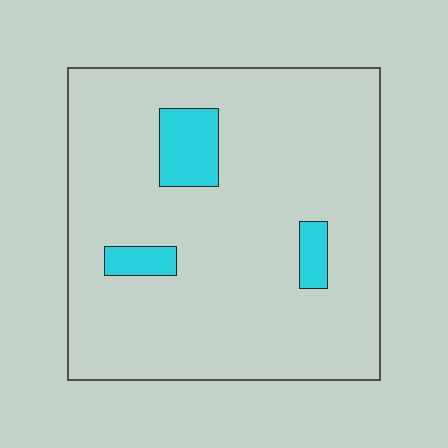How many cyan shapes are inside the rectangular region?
3.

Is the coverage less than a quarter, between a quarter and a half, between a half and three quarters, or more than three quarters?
Less than a quarter.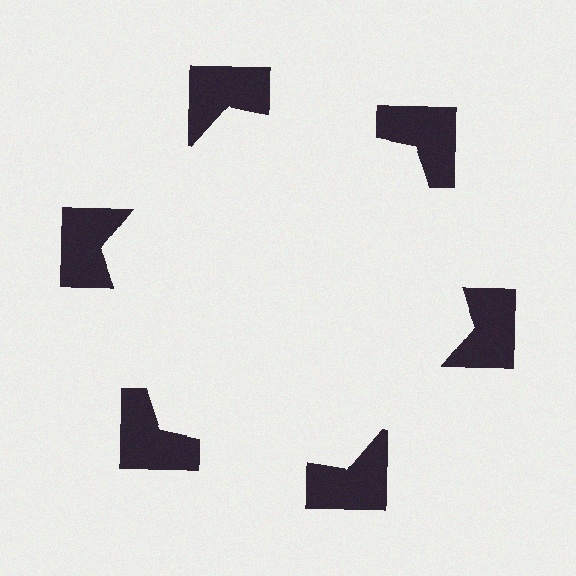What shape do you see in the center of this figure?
An illusory hexagon — its edges are inferred from the aligned wedge cuts in the notched squares, not physically drawn.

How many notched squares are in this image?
There are 6 — one at each vertex of the illusory hexagon.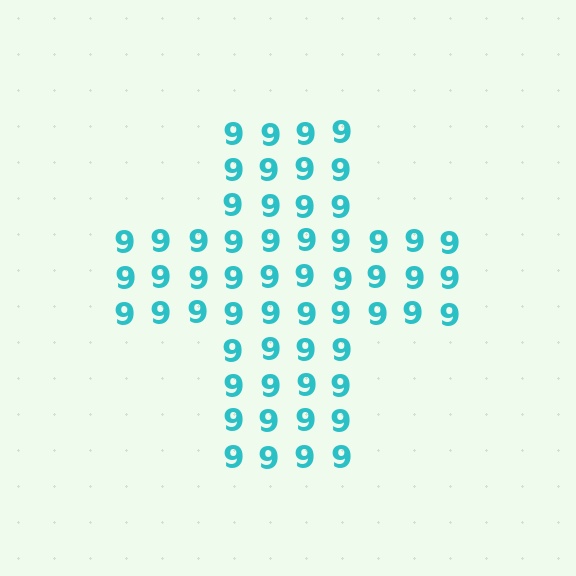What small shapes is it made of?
It is made of small digit 9's.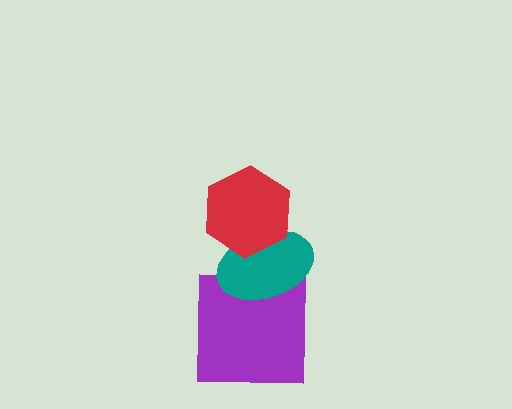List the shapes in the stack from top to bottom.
From top to bottom: the red hexagon, the teal ellipse, the purple square.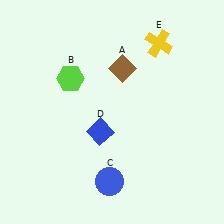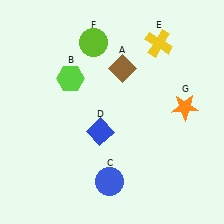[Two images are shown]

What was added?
A lime circle (F), an orange star (G) were added in Image 2.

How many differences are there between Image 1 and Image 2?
There are 2 differences between the two images.